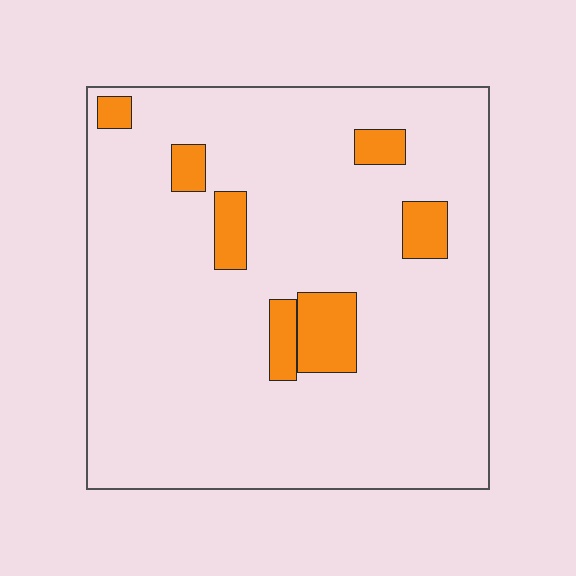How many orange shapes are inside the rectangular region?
7.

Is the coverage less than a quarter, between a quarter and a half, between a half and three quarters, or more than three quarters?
Less than a quarter.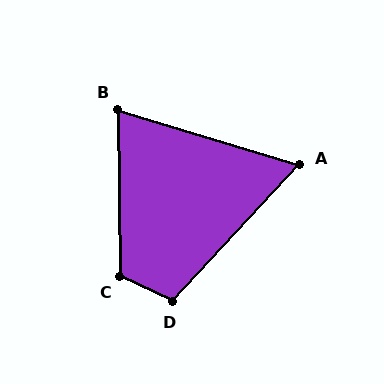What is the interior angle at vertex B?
Approximately 73 degrees (acute).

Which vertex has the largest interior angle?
C, at approximately 116 degrees.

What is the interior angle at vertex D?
Approximately 107 degrees (obtuse).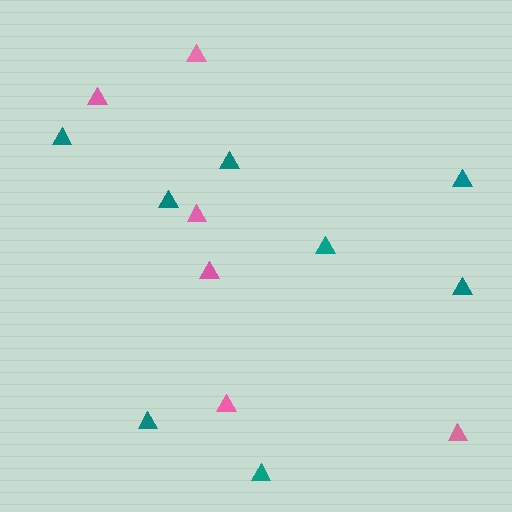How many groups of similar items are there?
There are 2 groups: one group of teal triangles (8) and one group of pink triangles (6).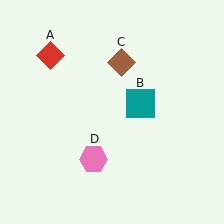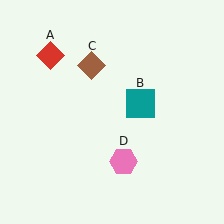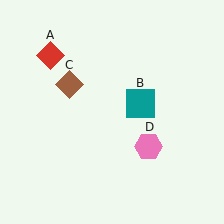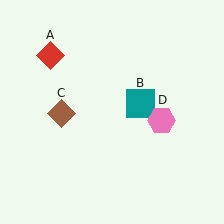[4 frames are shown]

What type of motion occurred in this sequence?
The brown diamond (object C), pink hexagon (object D) rotated counterclockwise around the center of the scene.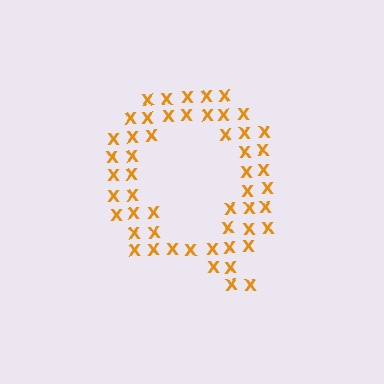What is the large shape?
The large shape is the letter Q.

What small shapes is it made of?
It is made of small letter X's.